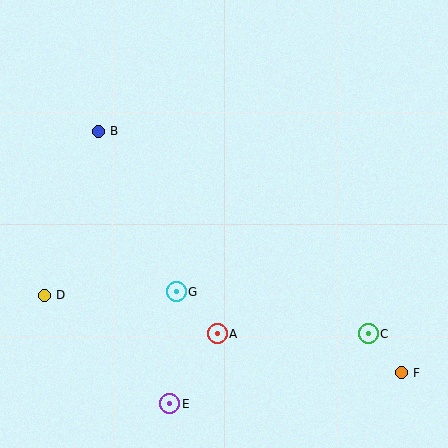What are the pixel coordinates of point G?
Point G is at (176, 292).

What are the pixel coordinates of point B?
Point B is at (98, 131).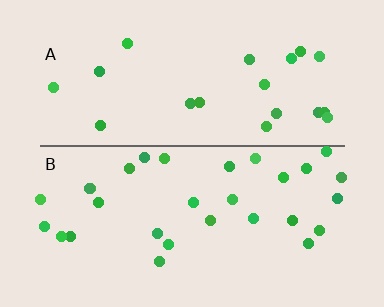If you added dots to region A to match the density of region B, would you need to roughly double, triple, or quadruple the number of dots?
Approximately double.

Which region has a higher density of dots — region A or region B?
B (the bottom).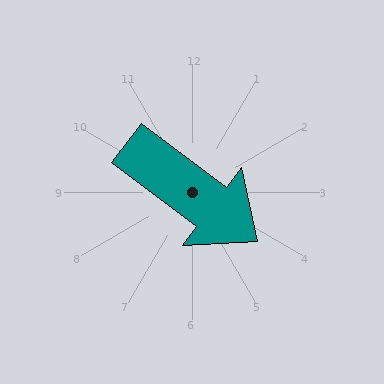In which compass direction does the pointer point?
Southeast.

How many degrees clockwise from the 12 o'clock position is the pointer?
Approximately 127 degrees.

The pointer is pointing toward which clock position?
Roughly 4 o'clock.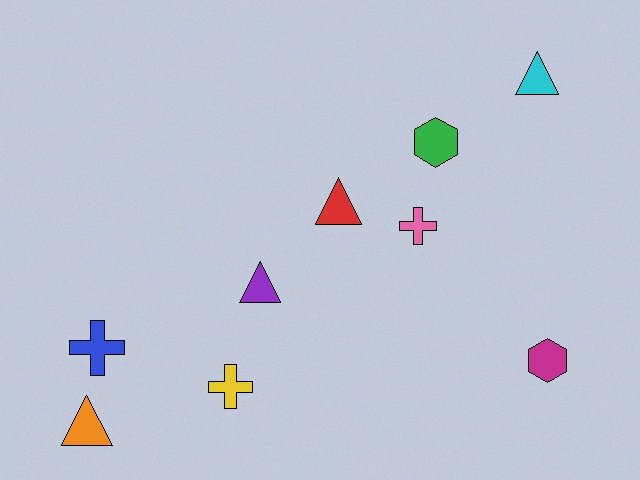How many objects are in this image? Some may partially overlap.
There are 9 objects.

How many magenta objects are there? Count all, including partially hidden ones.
There is 1 magenta object.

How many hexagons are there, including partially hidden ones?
There are 2 hexagons.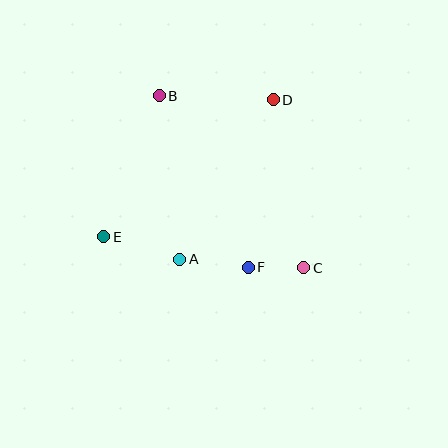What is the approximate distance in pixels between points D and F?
The distance between D and F is approximately 170 pixels.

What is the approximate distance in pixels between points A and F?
The distance between A and F is approximately 69 pixels.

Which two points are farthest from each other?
Points B and C are farthest from each other.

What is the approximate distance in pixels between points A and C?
The distance between A and C is approximately 124 pixels.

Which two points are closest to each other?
Points C and F are closest to each other.